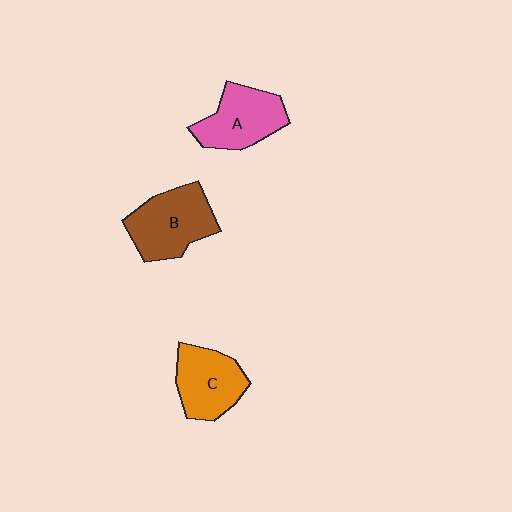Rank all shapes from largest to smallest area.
From largest to smallest: B (brown), A (pink), C (orange).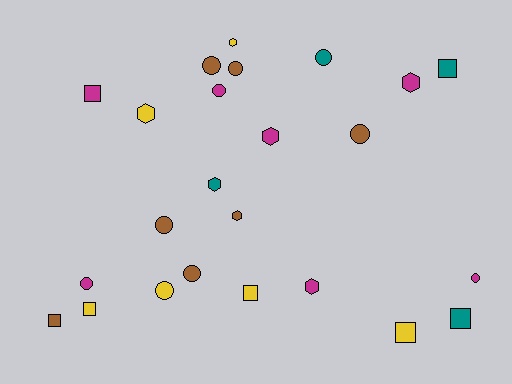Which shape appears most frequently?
Circle, with 10 objects.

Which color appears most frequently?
Magenta, with 7 objects.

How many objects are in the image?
There are 24 objects.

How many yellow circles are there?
There is 1 yellow circle.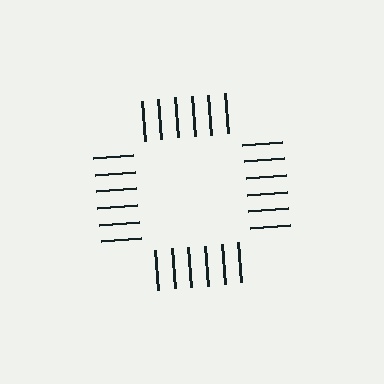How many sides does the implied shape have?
4 sides — the line-ends trace a square.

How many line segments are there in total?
24 — 6 along each of the 4 edges.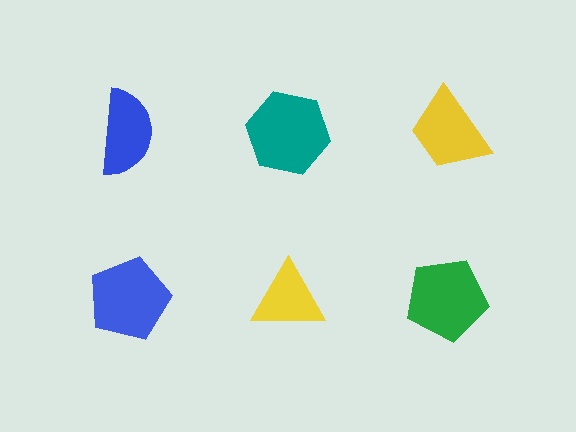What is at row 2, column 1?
A blue pentagon.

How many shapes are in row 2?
3 shapes.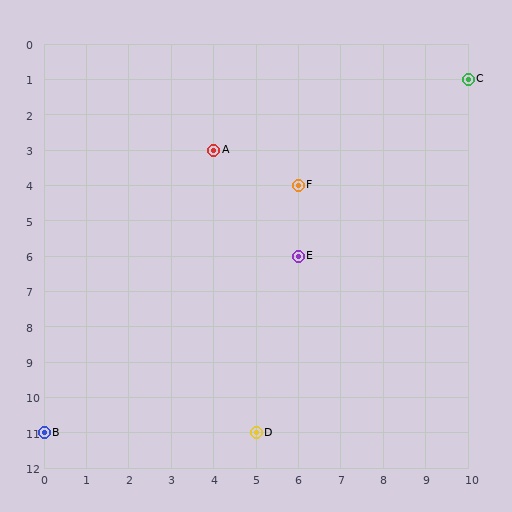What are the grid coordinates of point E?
Point E is at grid coordinates (6, 6).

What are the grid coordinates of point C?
Point C is at grid coordinates (10, 1).